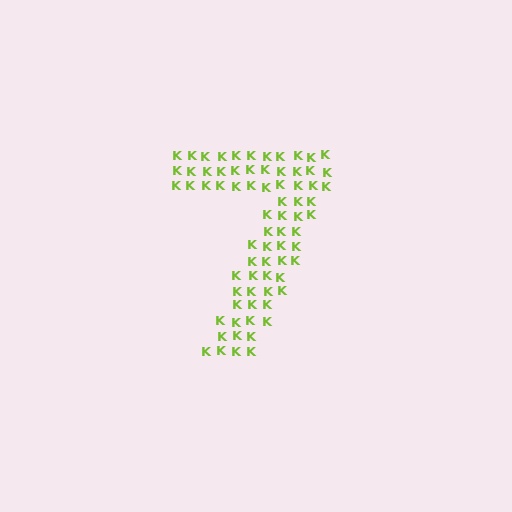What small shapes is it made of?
It is made of small letter K's.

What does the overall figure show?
The overall figure shows the digit 7.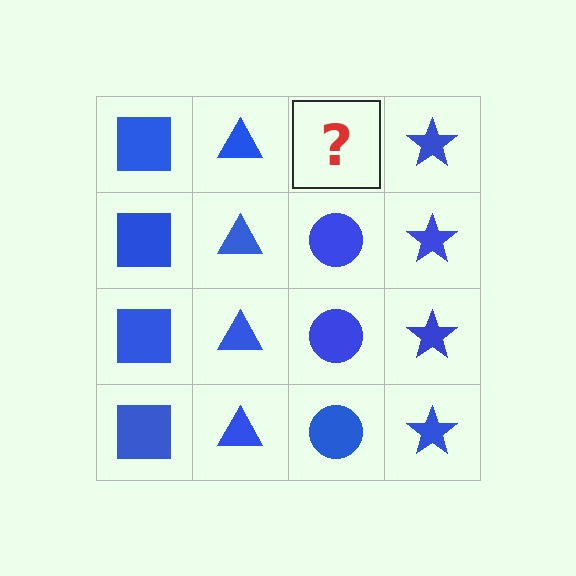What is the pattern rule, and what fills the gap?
The rule is that each column has a consistent shape. The gap should be filled with a blue circle.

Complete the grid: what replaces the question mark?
The question mark should be replaced with a blue circle.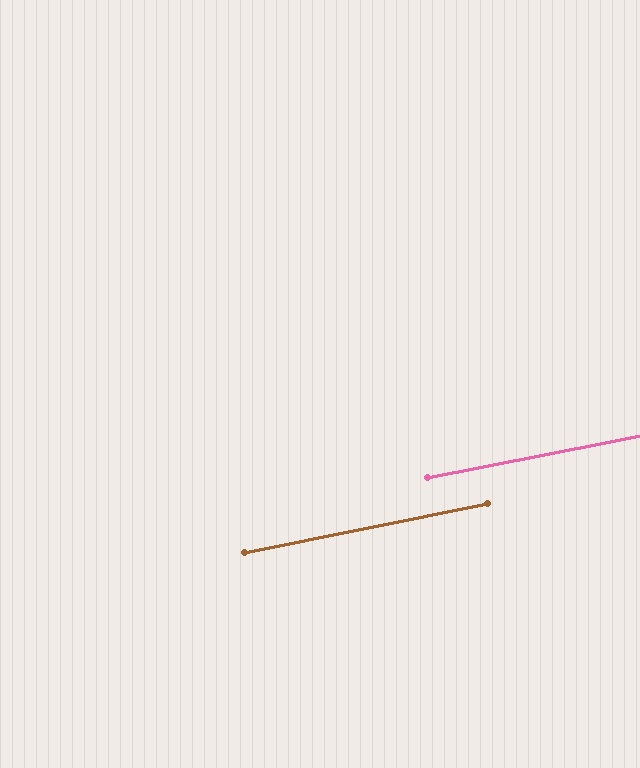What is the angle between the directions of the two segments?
Approximately 0 degrees.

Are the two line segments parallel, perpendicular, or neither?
Parallel — their directions differ by only 0.3°.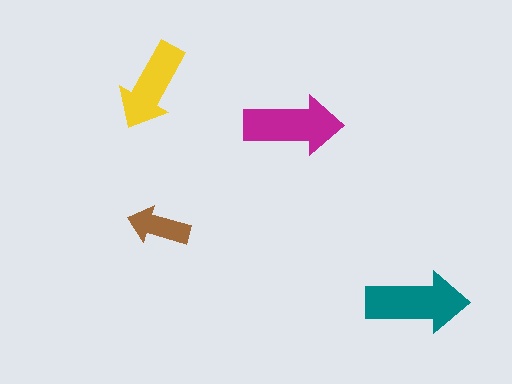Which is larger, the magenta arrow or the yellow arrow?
The magenta one.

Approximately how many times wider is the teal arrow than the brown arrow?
About 1.5 times wider.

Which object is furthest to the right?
The teal arrow is rightmost.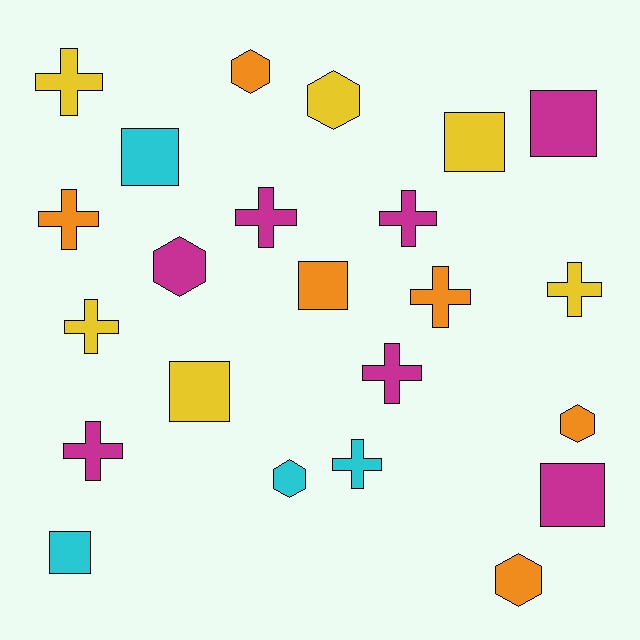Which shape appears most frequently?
Cross, with 10 objects.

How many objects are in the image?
There are 23 objects.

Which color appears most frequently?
Magenta, with 7 objects.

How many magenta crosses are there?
There are 4 magenta crosses.